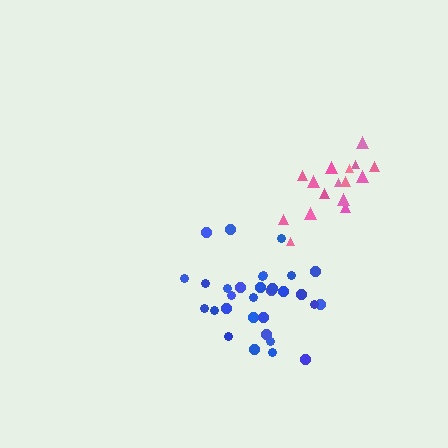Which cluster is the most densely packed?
Blue.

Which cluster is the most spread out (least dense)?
Pink.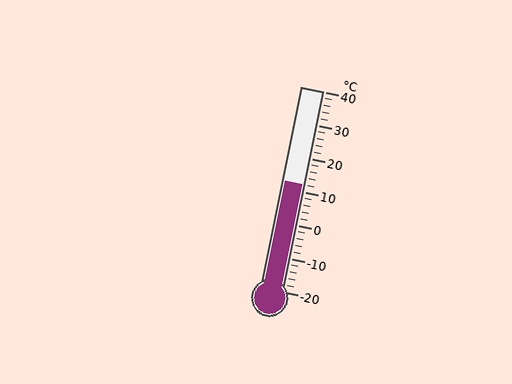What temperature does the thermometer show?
The thermometer shows approximately 12°C.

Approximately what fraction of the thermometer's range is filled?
The thermometer is filled to approximately 55% of its range.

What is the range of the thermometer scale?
The thermometer scale ranges from -20°C to 40°C.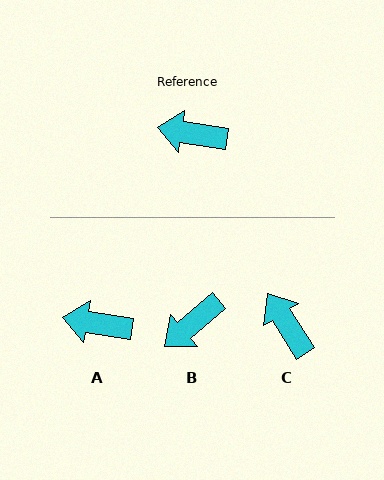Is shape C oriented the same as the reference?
No, it is off by about 48 degrees.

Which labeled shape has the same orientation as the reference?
A.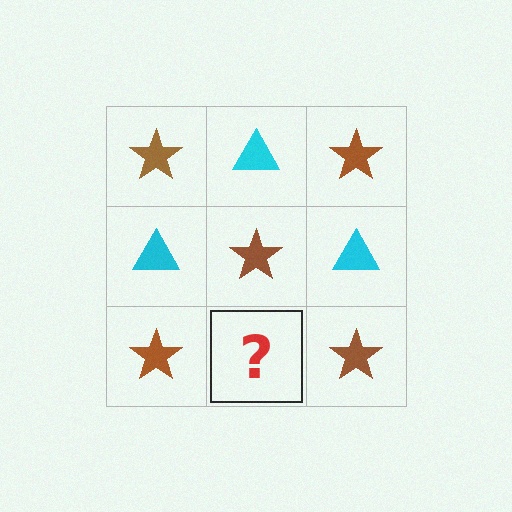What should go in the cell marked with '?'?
The missing cell should contain a cyan triangle.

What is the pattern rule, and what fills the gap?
The rule is that it alternates brown star and cyan triangle in a checkerboard pattern. The gap should be filled with a cyan triangle.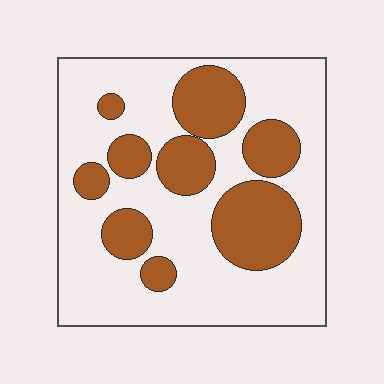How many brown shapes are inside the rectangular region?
9.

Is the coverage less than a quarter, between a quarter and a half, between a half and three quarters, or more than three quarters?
Between a quarter and a half.